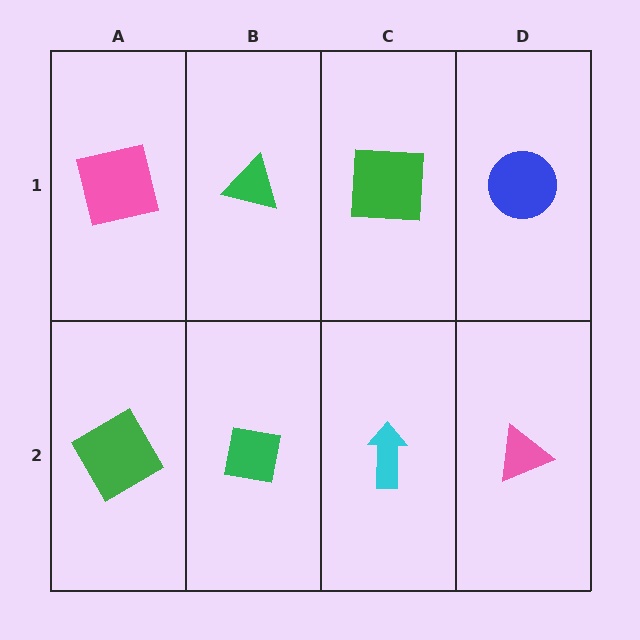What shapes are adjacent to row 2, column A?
A pink square (row 1, column A), a green square (row 2, column B).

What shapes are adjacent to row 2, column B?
A green triangle (row 1, column B), a green square (row 2, column A), a cyan arrow (row 2, column C).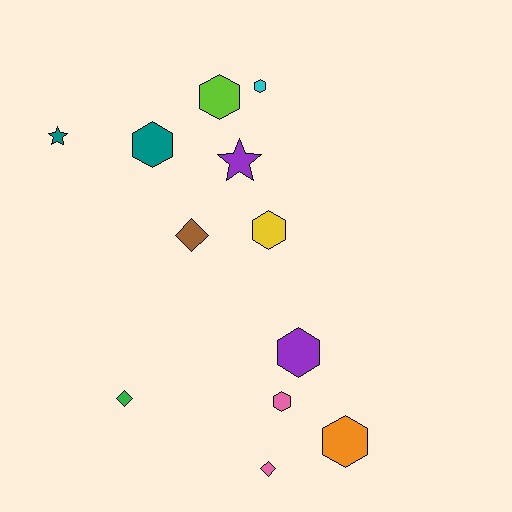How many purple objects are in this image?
There are 2 purple objects.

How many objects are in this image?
There are 12 objects.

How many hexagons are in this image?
There are 7 hexagons.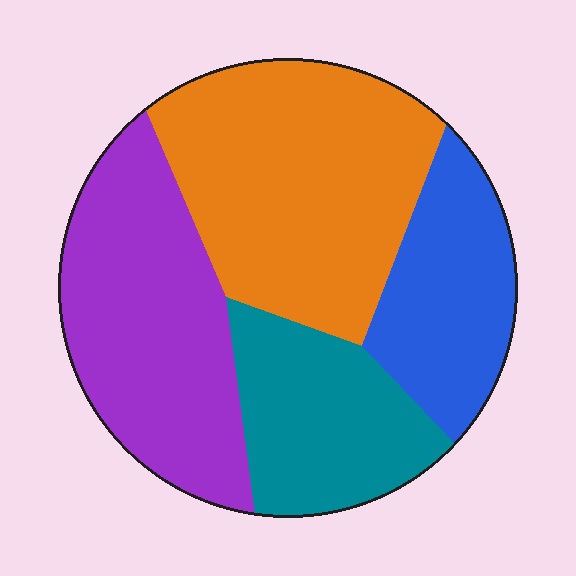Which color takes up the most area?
Orange, at roughly 35%.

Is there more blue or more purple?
Purple.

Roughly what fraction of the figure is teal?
Teal takes up about one fifth (1/5) of the figure.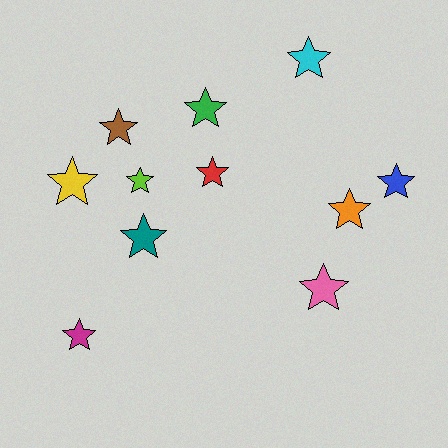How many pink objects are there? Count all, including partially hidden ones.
There is 1 pink object.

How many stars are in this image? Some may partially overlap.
There are 11 stars.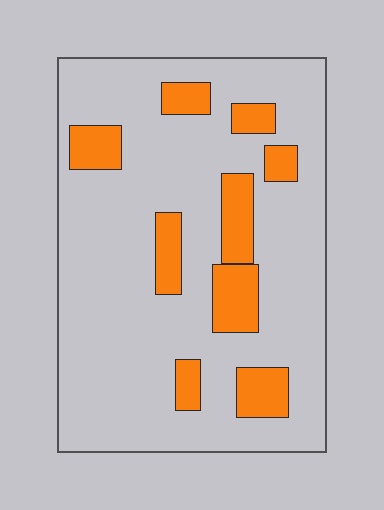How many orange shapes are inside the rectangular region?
9.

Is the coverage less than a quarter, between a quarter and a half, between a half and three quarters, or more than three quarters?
Less than a quarter.